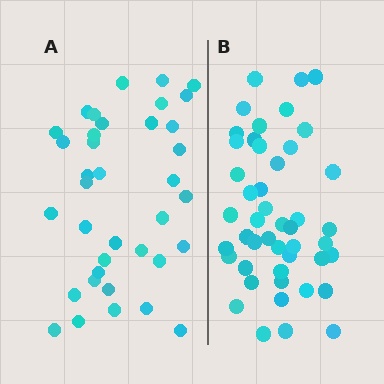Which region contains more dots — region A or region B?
Region B (the right region) has more dots.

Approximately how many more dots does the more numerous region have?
Region B has roughly 8 or so more dots than region A.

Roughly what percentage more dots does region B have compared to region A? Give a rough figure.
About 25% more.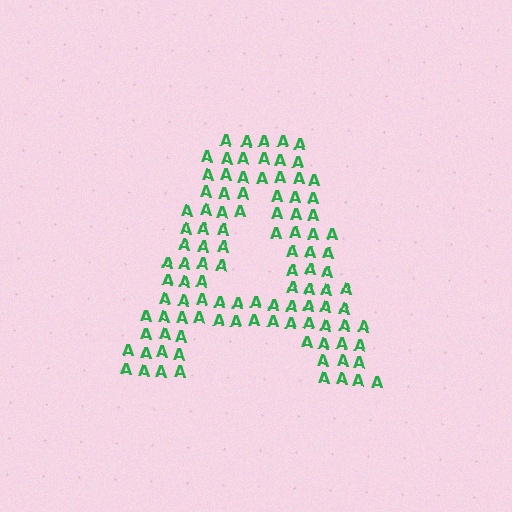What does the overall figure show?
The overall figure shows the letter A.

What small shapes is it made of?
It is made of small letter A's.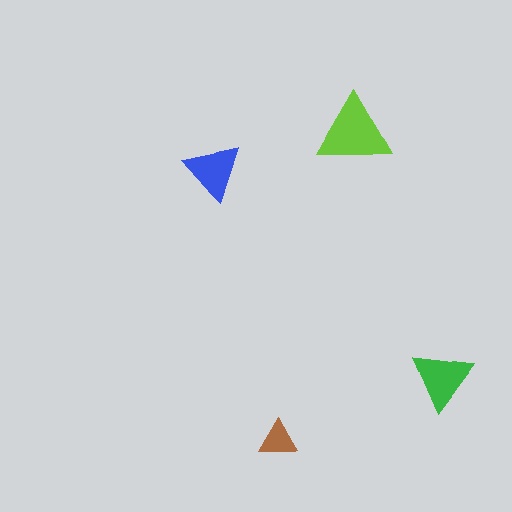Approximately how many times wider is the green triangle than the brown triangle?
About 1.5 times wider.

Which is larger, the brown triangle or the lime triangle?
The lime one.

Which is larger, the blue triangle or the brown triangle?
The blue one.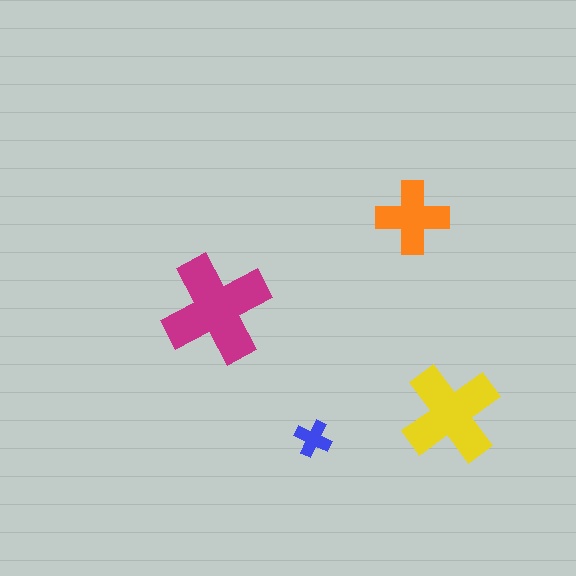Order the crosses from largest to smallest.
the magenta one, the yellow one, the orange one, the blue one.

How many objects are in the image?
There are 4 objects in the image.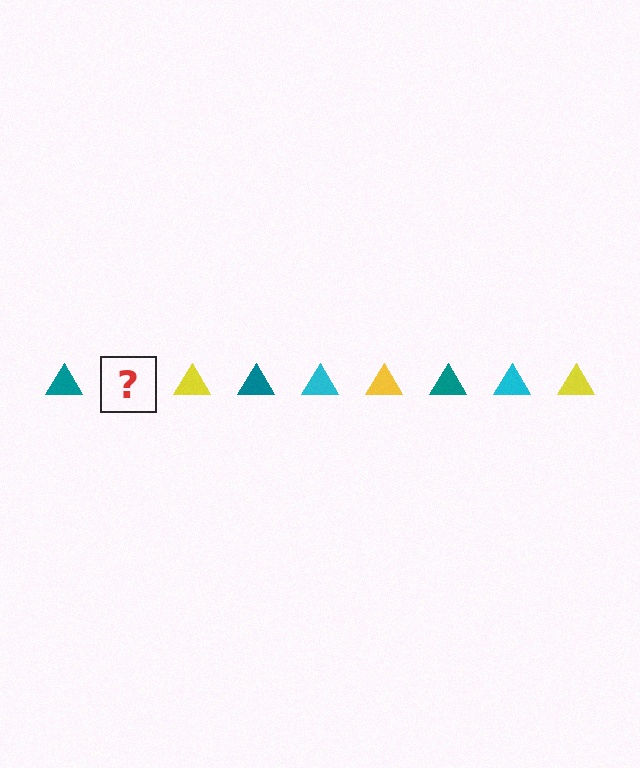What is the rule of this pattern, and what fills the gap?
The rule is that the pattern cycles through teal, cyan, yellow triangles. The gap should be filled with a cyan triangle.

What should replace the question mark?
The question mark should be replaced with a cyan triangle.